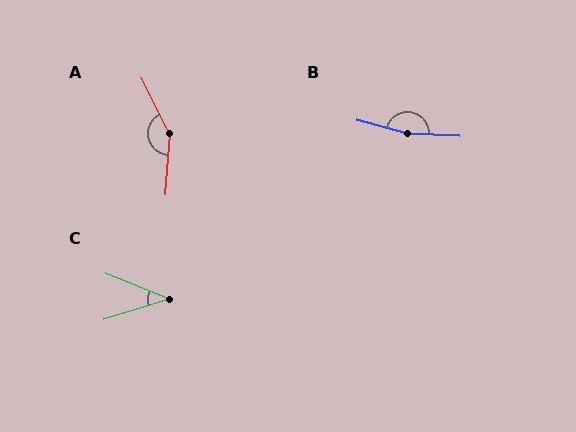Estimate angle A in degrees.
Approximately 149 degrees.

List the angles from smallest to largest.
C (40°), A (149°), B (168°).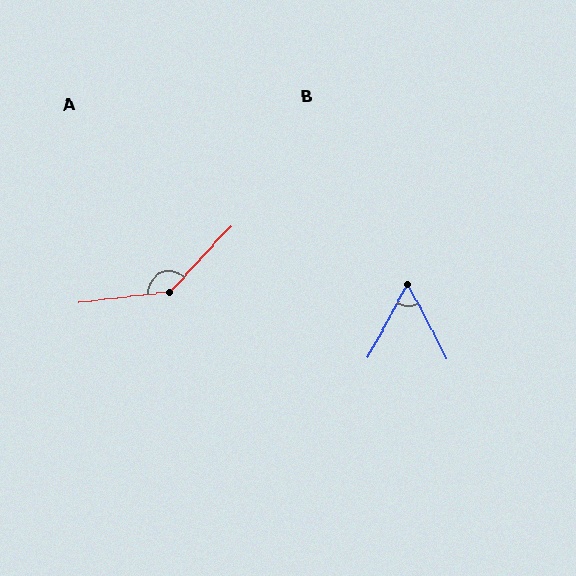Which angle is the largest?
A, at approximately 140 degrees.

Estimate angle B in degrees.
Approximately 56 degrees.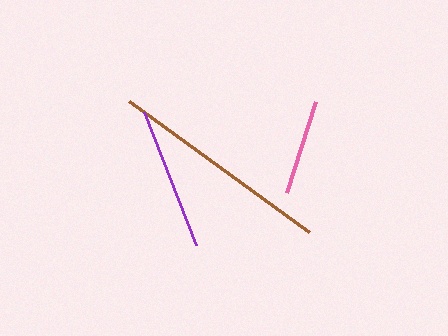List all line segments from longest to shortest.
From longest to shortest: brown, purple, pink.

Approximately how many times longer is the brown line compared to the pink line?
The brown line is approximately 2.3 times the length of the pink line.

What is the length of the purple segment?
The purple segment is approximately 143 pixels long.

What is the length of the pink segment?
The pink segment is approximately 96 pixels long.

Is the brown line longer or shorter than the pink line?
The brown line is longer than the pink line.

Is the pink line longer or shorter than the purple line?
The purple line is longer than the pink line.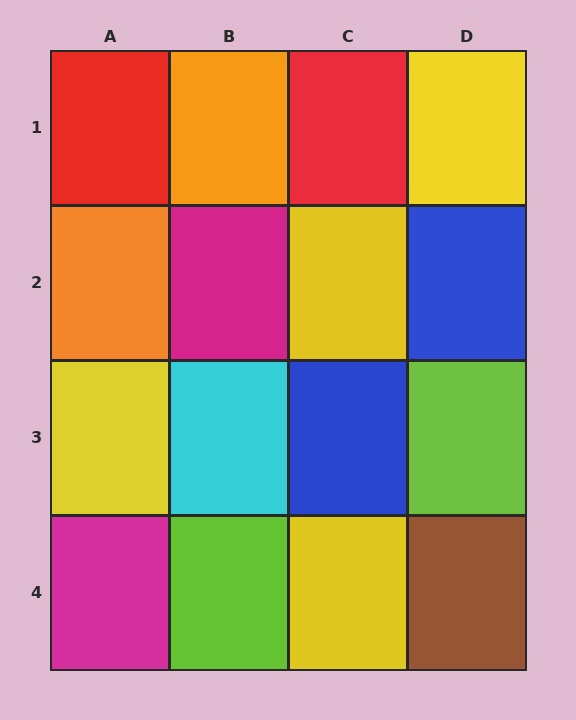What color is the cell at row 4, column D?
Brown.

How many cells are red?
2 cells are red.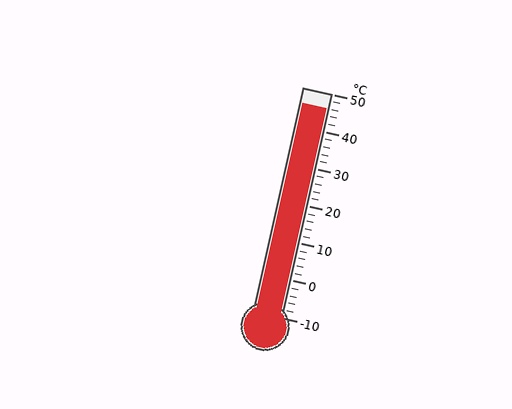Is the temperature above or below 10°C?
The temperature is above 10°C.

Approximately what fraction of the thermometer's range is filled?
The thermometer is filled to approximately 95% of its range.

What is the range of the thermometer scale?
The thermometer scale ranges from -10°C to 50°C.